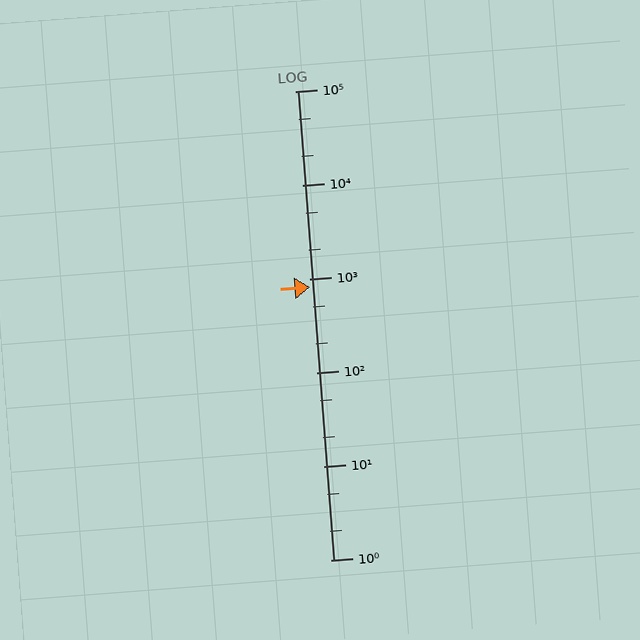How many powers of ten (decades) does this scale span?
The scale spans 5 decades, from 1 to 100000.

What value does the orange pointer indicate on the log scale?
The pointer indicates approximately 810.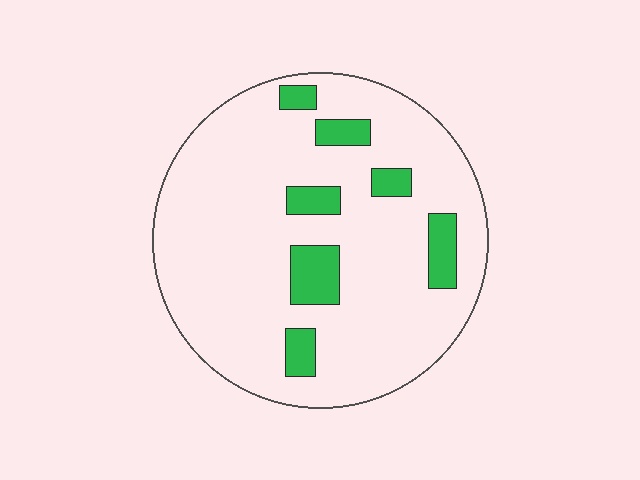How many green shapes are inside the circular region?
7.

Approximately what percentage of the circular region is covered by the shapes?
Approximately 15%.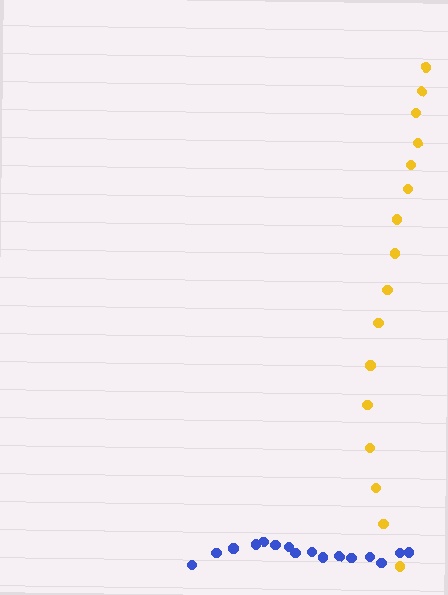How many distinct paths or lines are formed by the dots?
There are 2 distinct paths.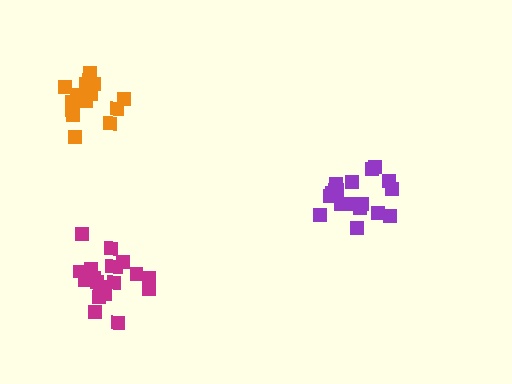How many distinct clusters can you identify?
There are 3 distinct clusters.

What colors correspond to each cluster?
The clusters are colored: orange, purple, magenta.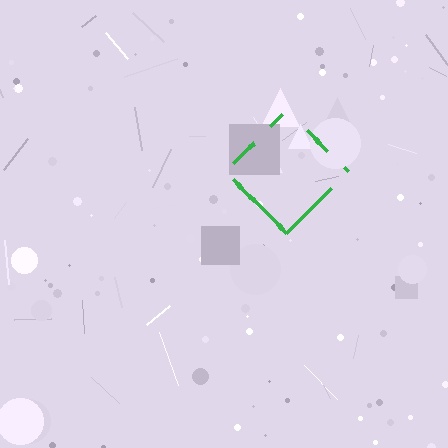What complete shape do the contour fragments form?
The contour fragments form a diamond.